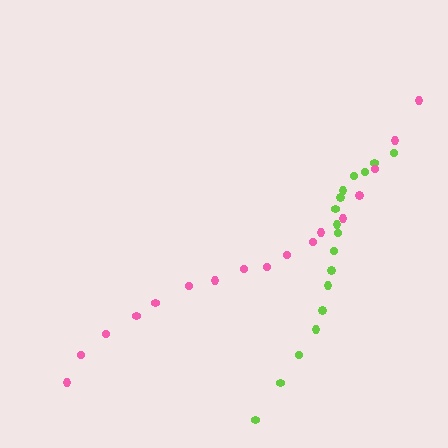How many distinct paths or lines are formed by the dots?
There are 2 distinct paths.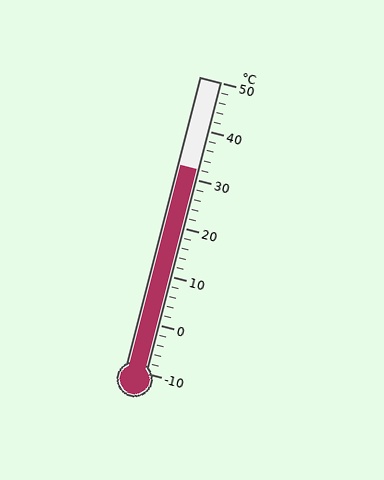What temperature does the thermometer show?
The thermometer shows approximately 32°C.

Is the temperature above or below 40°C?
The temperature is below 40°C.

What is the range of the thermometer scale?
The thermometer scale ranges from -10°C to 50°C.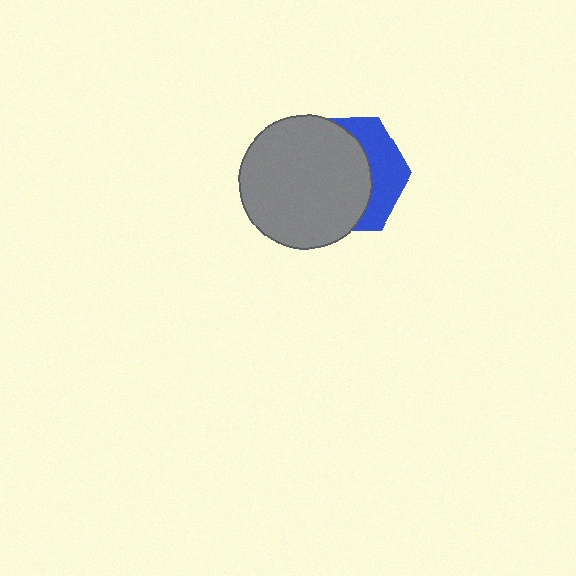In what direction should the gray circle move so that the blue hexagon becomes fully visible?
The gray circle should move left. That is the shortest direction to clear the overlap and leave the blue hexagon fully visible.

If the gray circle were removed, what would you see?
You would see the complete blue hexagon.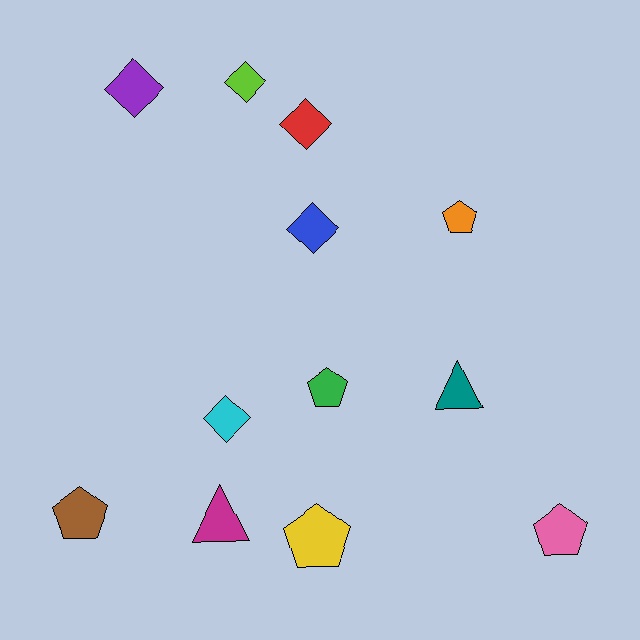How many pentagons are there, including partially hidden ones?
There are 5 pentagons.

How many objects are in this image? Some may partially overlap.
There are 12 objects.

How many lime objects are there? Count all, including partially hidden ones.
There is 1 lime object.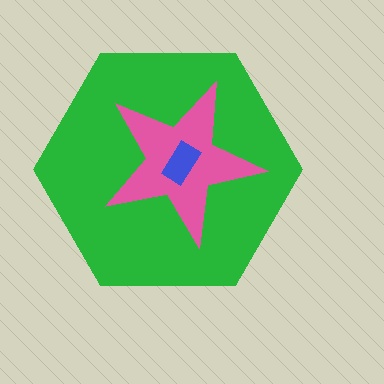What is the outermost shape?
The green hexagon.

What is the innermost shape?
The blue rectangle.